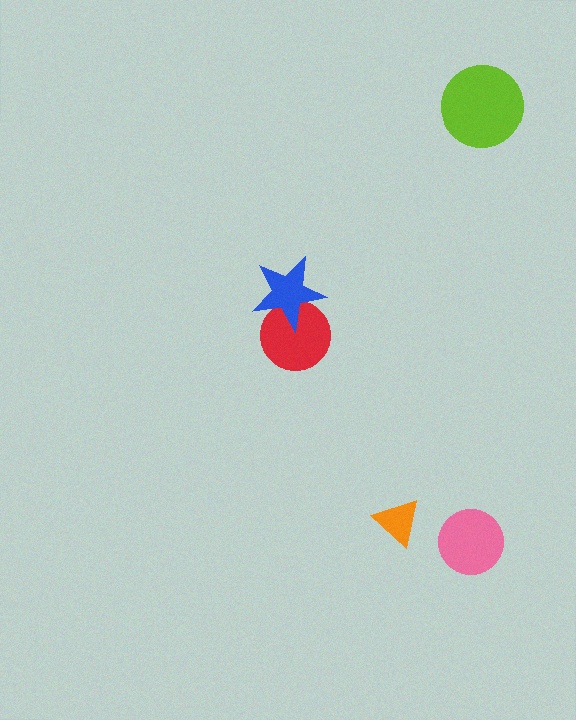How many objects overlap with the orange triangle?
0 objects overlap with the orange triangle.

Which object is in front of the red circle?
The blue star is in front of the red circle.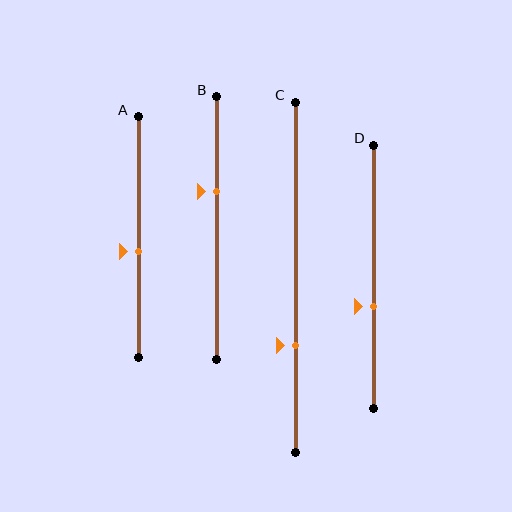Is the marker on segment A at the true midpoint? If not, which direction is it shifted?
No, the marker on segment A is shifted downward by about 6% of the segment length.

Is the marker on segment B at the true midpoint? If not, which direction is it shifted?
No, the marker on segment B is shifted upward by about 14% of the segment length.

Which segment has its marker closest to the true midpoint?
Segment A has its marker closest to the true midpoint.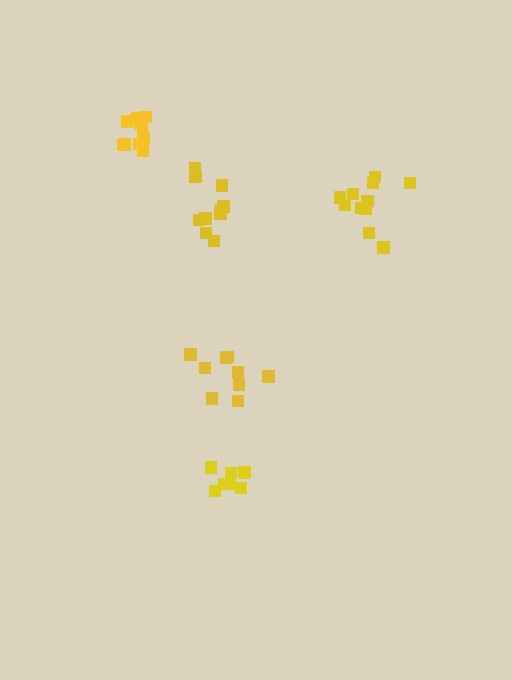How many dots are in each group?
Group 1: 9 dots, Group 2: 11 dots, Group 3: 11 dots, Group 4: 7 dots, Group 5: 10 dots (48 total).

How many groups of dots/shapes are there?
There are 5 groups.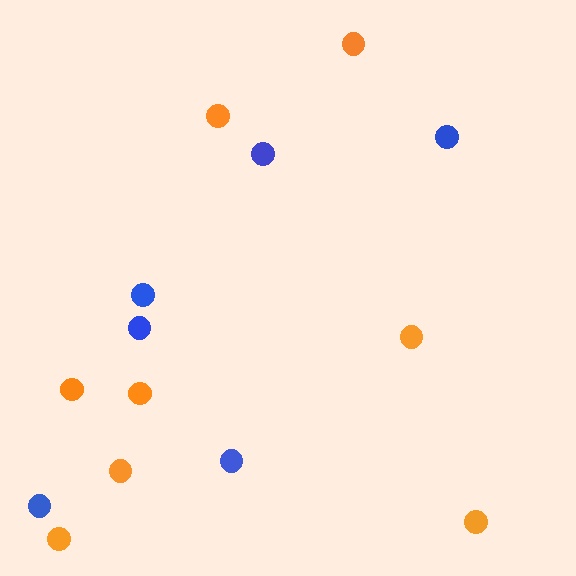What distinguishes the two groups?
There are 2 groups: one group of blue circles (6) and one group of orange circles (8).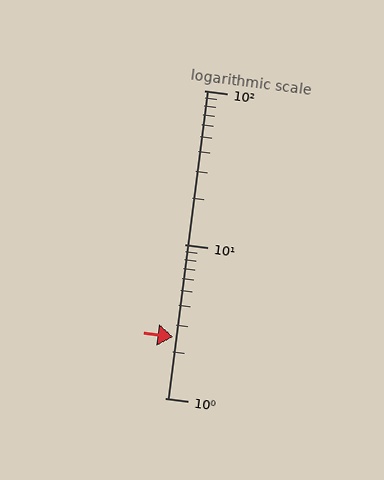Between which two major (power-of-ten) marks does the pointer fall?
The pointer is between 1 and 10.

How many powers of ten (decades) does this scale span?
The scale spans 2 decades, from 1 to 100.